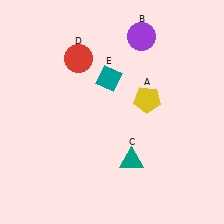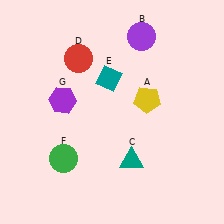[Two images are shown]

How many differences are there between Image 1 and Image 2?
There are 2 differences between the two images.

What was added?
A green circle (F), a purple hexagon (G) were added in Image 2.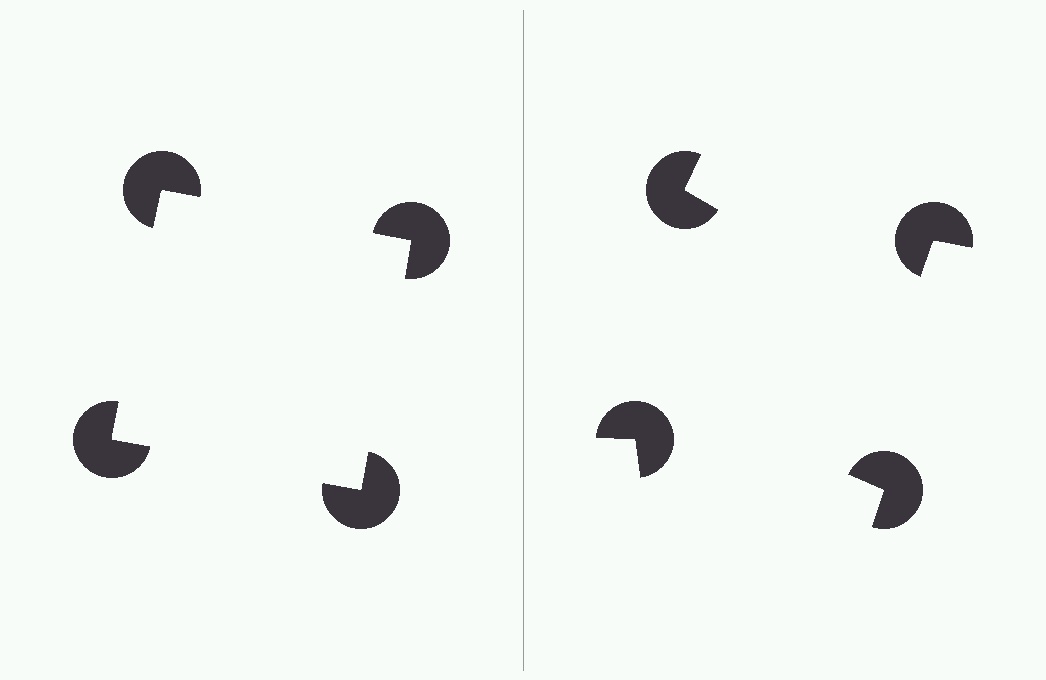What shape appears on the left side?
An illusory square.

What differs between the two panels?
The pac-man discs are positioned identically on both sides; only the wedge orientations differ. On the left they align to a square; on the right they are misaligned.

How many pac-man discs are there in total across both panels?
8 — 4 on each side.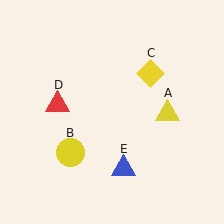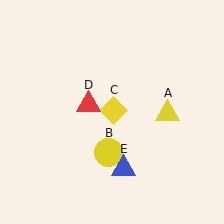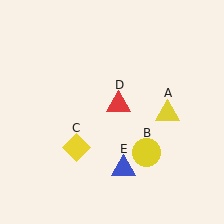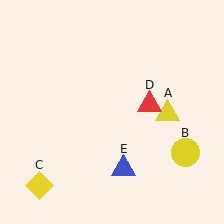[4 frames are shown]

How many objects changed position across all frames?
3 objects changed position: yellow circle (object B), yellow diamond (object C), red triangle (object D).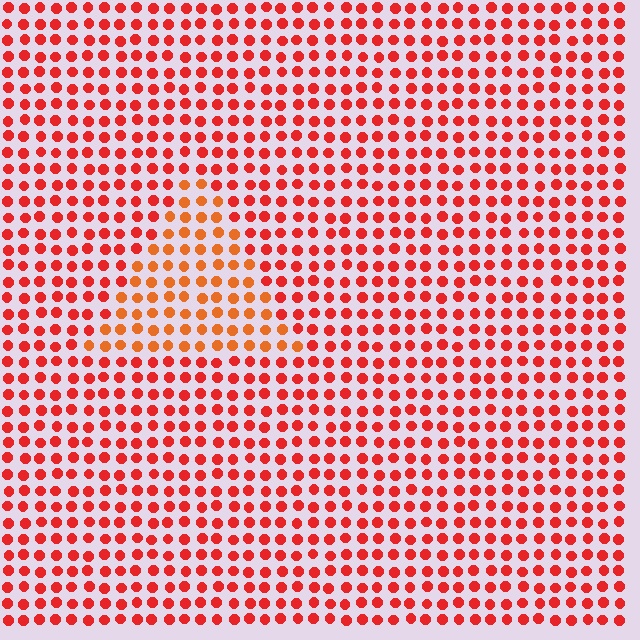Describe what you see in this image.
The image is filled with small red elements in a uniform arrangement. A triangle-shaped region is visible where the elements are tinted to a slightly different hue, forming a subtle color boundary.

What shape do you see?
I see a triangle.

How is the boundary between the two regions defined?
The boundary is defined purely by a slight shift in hue (about 24 degrees). Spacing, size, and orientation are identical on both sides.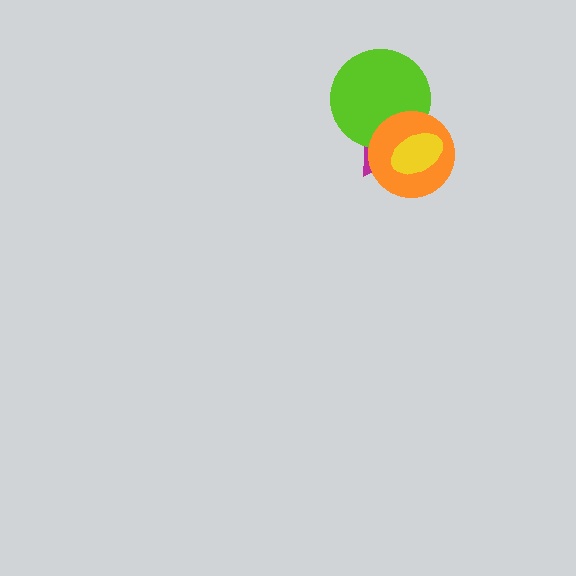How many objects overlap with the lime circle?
3 objects overlap with the lime circle.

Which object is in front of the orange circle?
The yellow ellipse is in front of the orange circle.